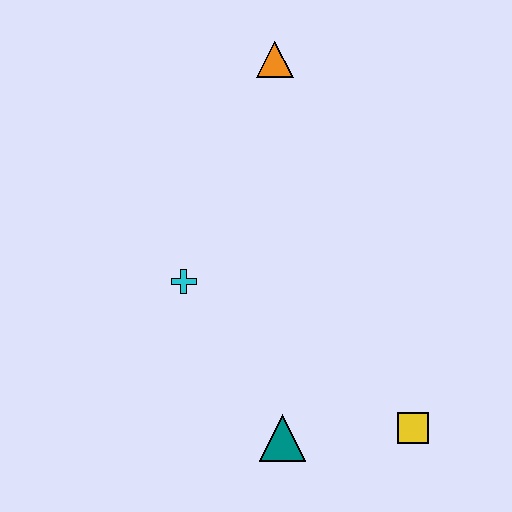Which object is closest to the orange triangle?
The cyan cross is closest to the orange triangle.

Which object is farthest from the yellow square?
The orange triangle is farthest from the yellow square.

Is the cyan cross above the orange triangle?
No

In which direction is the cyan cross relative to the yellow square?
The cyan cross is to the left of the yellow square.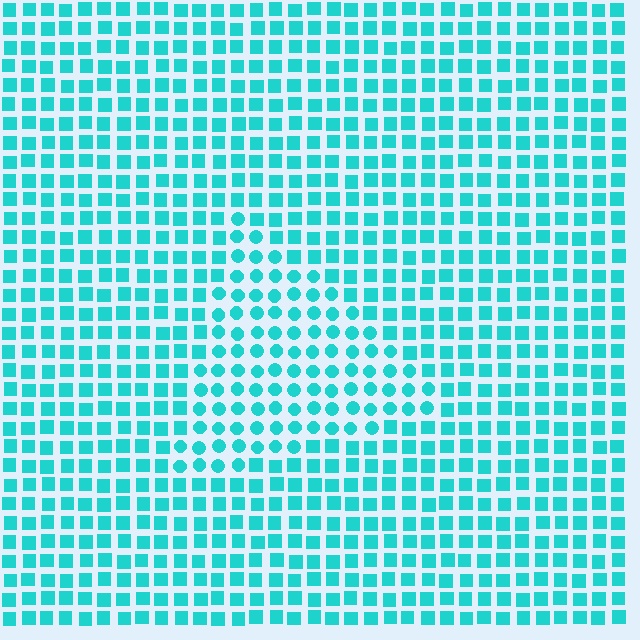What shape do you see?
I see a triangle.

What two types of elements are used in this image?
The image uses circles inside the triangle region and squares outside it.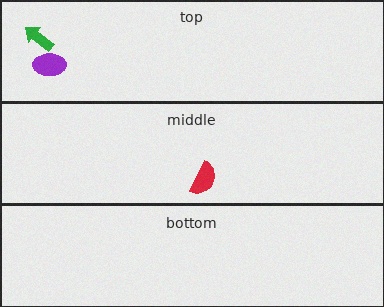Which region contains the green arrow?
The top region.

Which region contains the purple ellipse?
The top region.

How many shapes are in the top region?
2.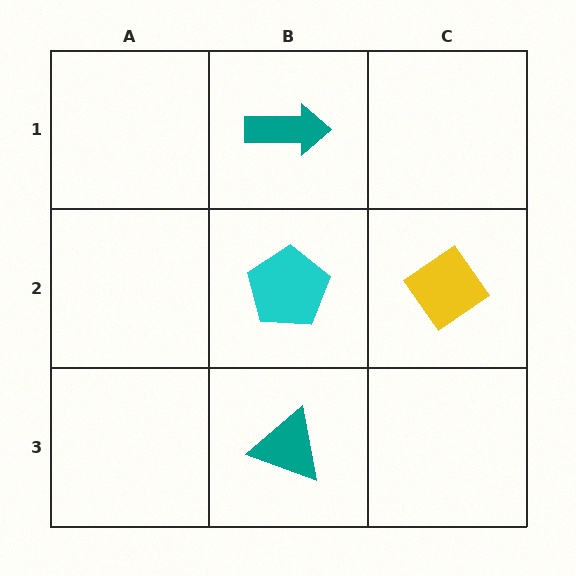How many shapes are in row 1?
1 shape.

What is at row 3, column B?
A teal triangle.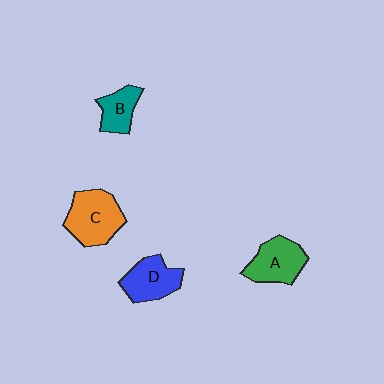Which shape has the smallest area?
Shape B (teal).